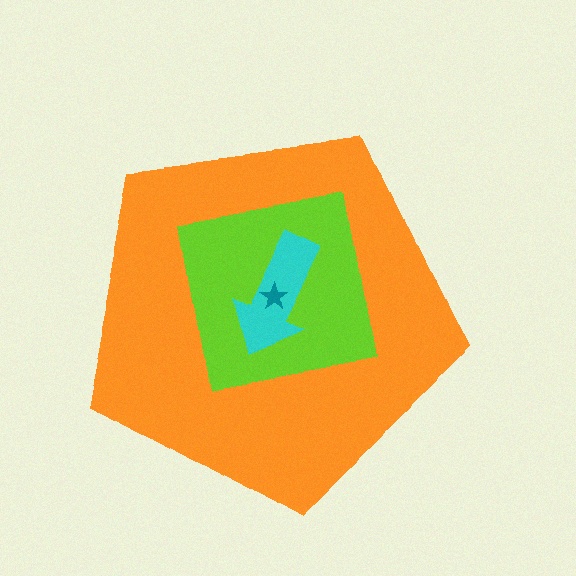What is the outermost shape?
The orange pentagon.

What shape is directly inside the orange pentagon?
The lime square.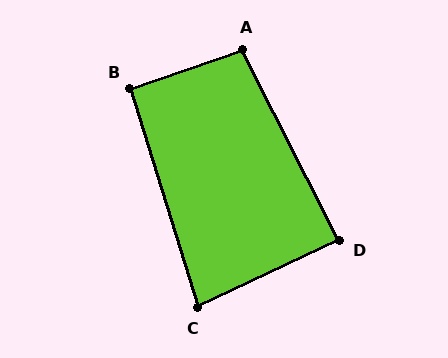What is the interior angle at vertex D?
Approximately 88 degrees (approximately right).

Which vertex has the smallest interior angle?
C, at approximately 82 degrees.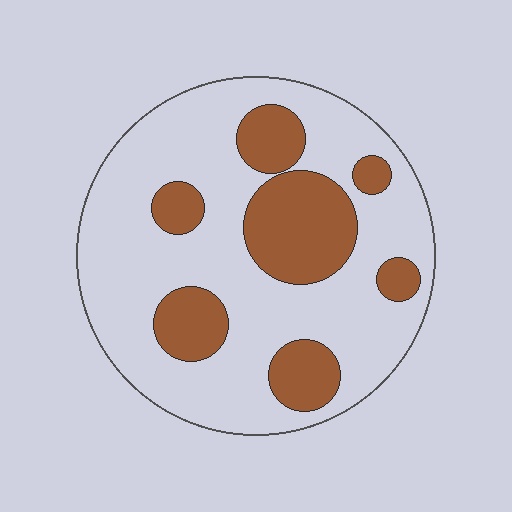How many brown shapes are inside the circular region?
7.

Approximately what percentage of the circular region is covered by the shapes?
Approximately 30%.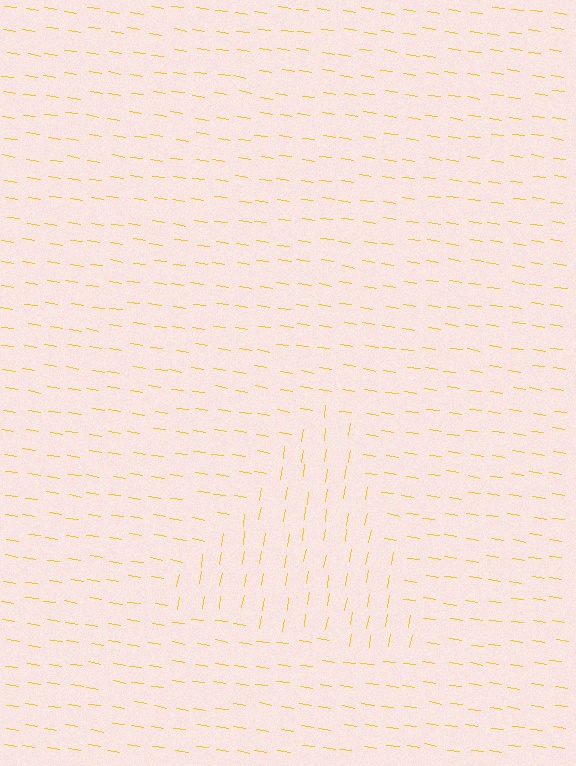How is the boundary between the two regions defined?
The boundary is defined purely by a change in line orientation (approximately 89 degrees difference). All lines are the same color and thickness.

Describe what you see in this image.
The image is filled with small yellow line segments. A triangle region in the image has lines oriented differently from the surrounding lines, creating a visible texture boundary.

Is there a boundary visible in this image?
Yes, there is a texture boundary formed by a change in line orientation.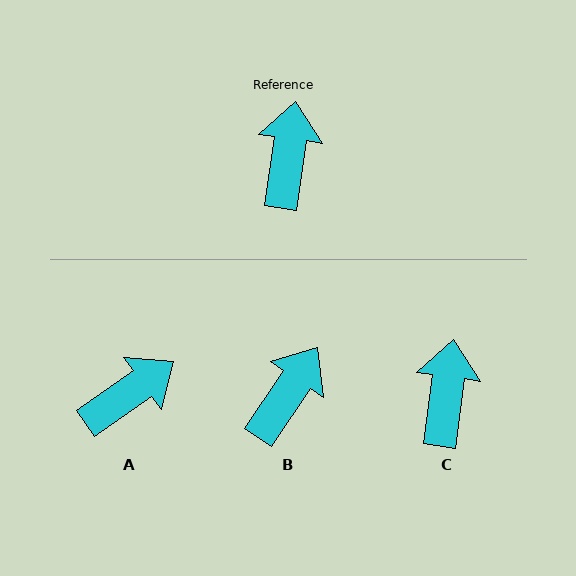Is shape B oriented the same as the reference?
No, it is off by about 26 degrees.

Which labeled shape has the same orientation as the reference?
C.